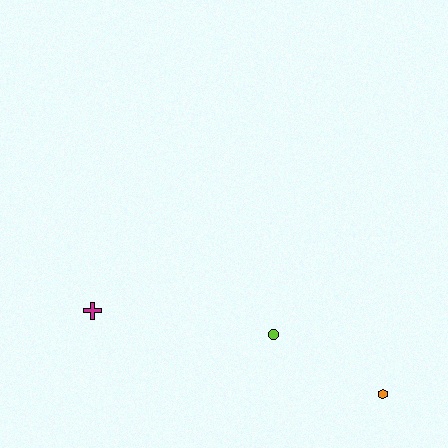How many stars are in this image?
There are no stars.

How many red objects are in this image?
There are no red objects.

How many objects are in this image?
There are 3 objects.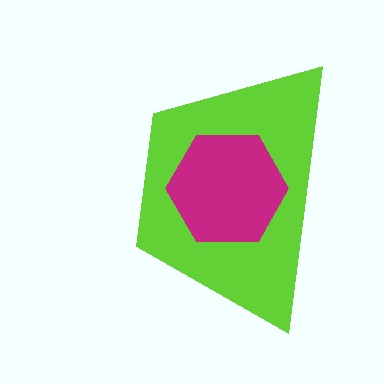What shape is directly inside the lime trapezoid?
The magenta hexagon.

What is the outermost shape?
The lime trapezoid.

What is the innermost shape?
The magenta hexagon.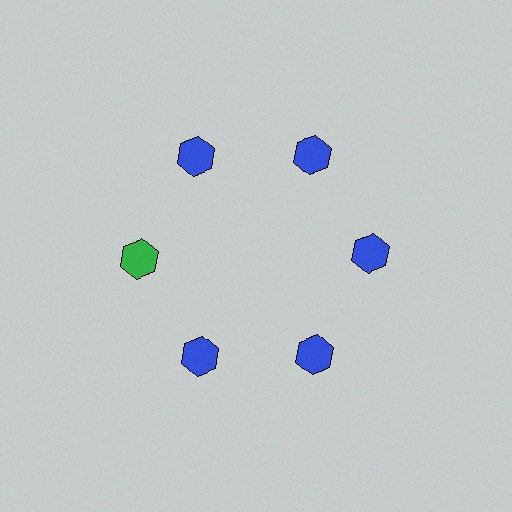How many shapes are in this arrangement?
There are 6 shapes arranged in a ring pattern.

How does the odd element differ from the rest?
It has a different color: green instead of blue.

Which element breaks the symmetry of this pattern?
The green hexagon at roughly the 9 o'clock position breaks the symmetry. All other shapes are blue hexagons.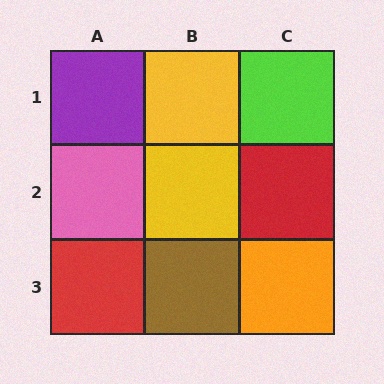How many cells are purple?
1 cell is purple.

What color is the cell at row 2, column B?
Yellow.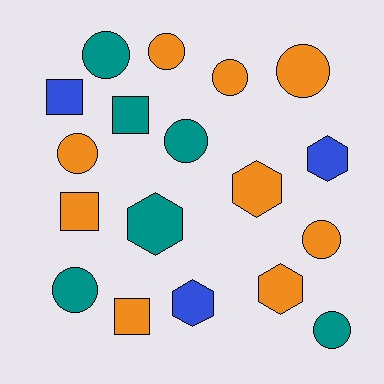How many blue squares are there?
There is 1 blue square.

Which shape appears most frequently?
Circle, with 9 objects.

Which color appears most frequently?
Orange, with 9 objects.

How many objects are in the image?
There are 18 objects.